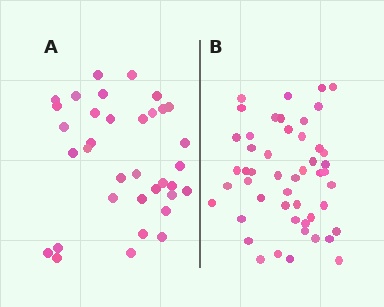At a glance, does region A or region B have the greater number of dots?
Region B (the right region) has more dots.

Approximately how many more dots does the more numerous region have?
Region B has approximately 15 more dots than region A.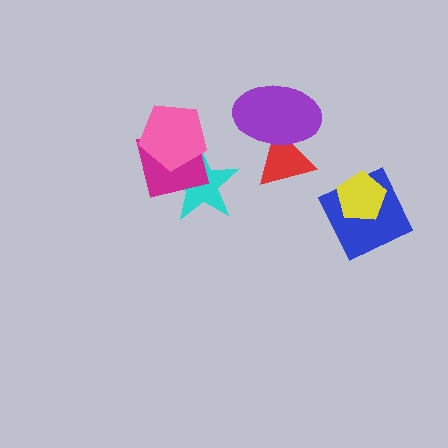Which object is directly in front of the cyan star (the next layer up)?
The magenta square is directly in front of the cyan star.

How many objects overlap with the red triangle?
1 object overlaps with the red triangle.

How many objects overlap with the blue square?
1 object overlaps with the blue square.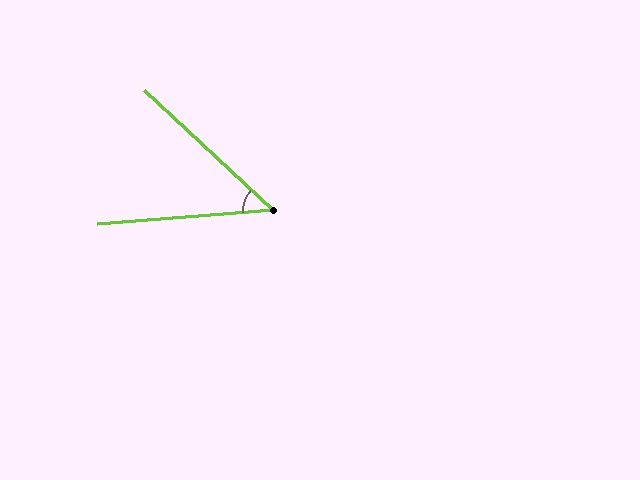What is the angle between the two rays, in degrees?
Approximately 48 degrees.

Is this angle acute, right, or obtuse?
It is acute.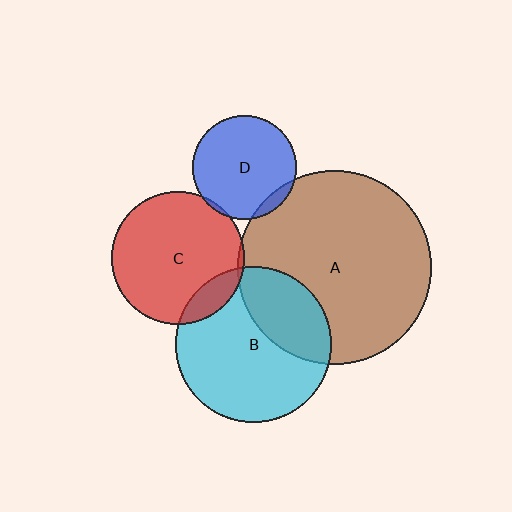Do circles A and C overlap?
Yes.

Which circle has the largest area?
Circle A (brown).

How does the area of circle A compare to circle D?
Approximately 3.5 times.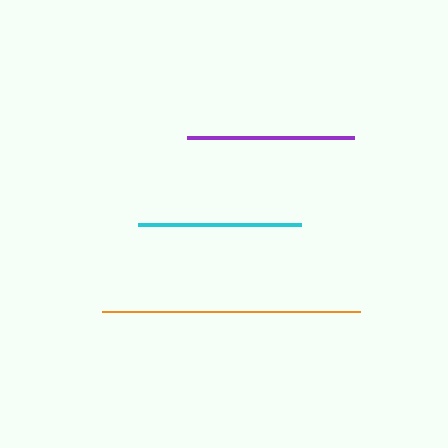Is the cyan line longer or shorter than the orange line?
The orange line is longer than the cyan line.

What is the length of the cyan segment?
The cyan segment is approximately 163 pixels long.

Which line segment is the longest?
The orange line is the longest at approximately 258 pixels.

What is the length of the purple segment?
The purple segment is approximately 166 pixels long.